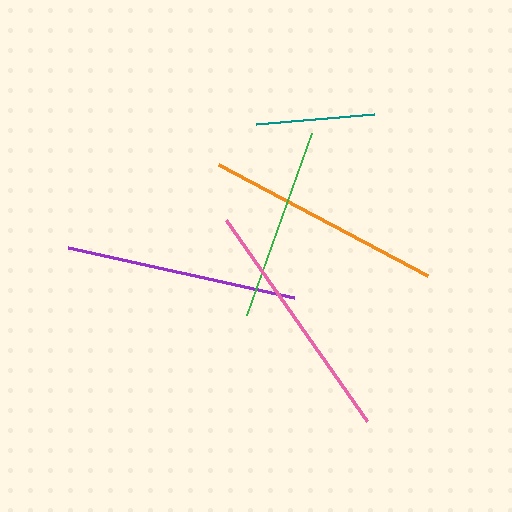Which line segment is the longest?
The pink line is the longest at approximately 245 pixels.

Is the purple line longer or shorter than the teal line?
The purple line is longer than the teal line.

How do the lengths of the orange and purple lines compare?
The orange and purple lines are approximately the same length.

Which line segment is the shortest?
The teal line is the shortest at approximately 118 pixels.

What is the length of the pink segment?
The pink segment is approximately 245 pixels long.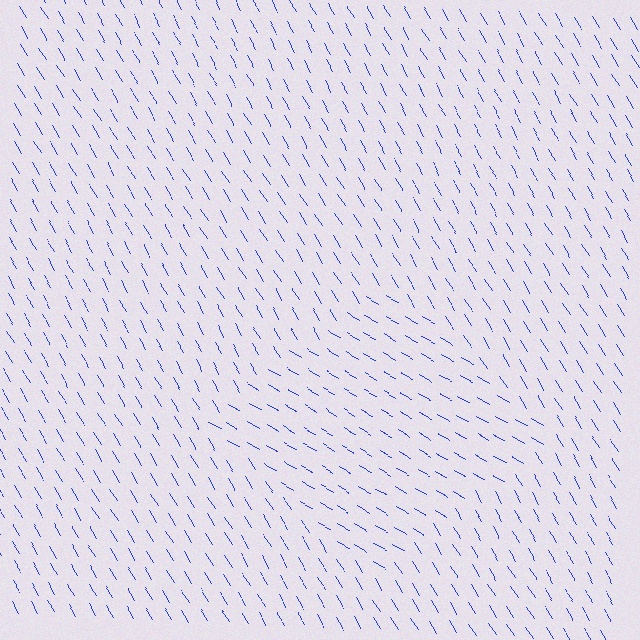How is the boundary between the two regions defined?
The boundary is defined purely by a change in line orientation (approximately 30 degrees difference). All lines are the same color and thickness.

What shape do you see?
I see a diamond.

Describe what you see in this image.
The image is filled with small blue line segments. A diamond region in the image has lines oriented differently from the surrounding lines, creating a visible texture boundary.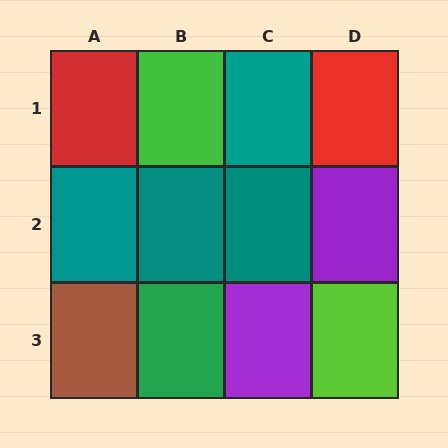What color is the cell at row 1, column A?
Red.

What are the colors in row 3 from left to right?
Brown, green, purple, lime.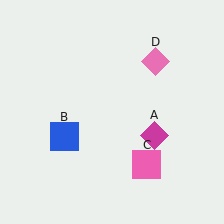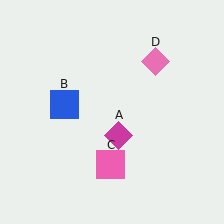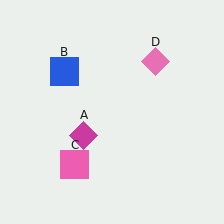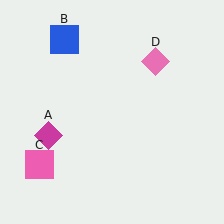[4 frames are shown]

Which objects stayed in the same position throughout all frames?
Pink diamond (object D) remained stationary.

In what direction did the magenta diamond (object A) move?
The magenta diamond (object A) moved left.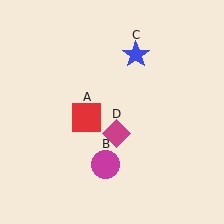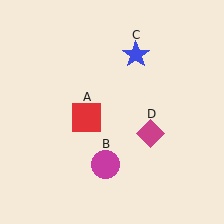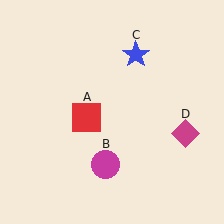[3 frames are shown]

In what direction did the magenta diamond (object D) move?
The magenta diamond (object D) moved right.